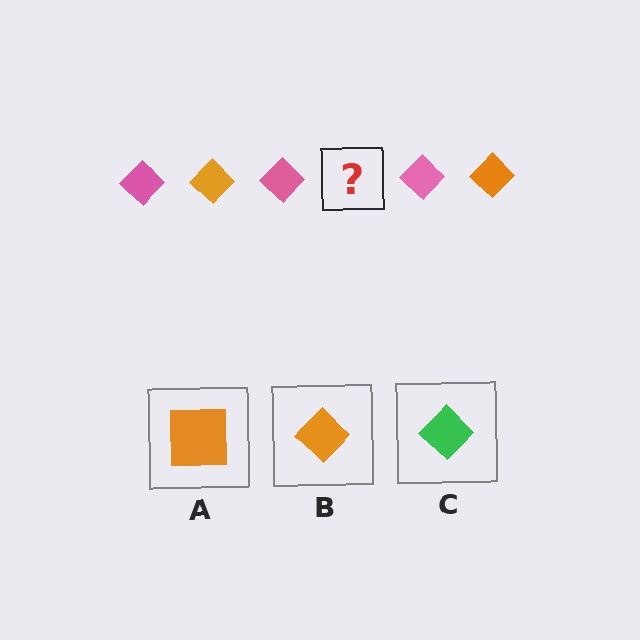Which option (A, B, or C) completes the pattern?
B.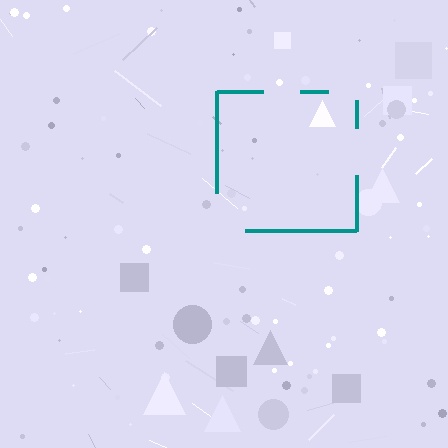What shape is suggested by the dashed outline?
The dashed outline suggests a square.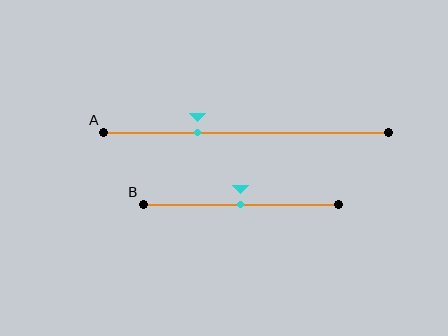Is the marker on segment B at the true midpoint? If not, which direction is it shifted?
Yes, the marker on segment B is at the true midpoint.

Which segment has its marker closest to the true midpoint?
Segment B has its marker closest to the true midpoint.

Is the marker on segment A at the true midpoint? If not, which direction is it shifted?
No, the marker on segment A is shifted to the left by about 17% of the segment length.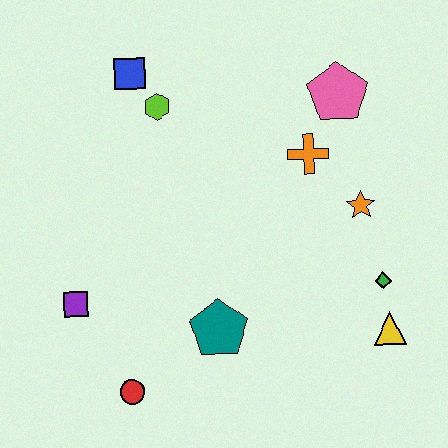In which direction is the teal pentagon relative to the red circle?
The teal pentagon is to the right of the red circle.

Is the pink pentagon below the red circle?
No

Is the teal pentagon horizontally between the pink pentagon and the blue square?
Yes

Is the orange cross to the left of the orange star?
Yes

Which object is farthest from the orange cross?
The red circle is farthest from the orange cross.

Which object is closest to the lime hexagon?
The blue square is closest to the lime hexagon.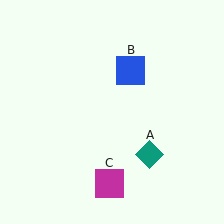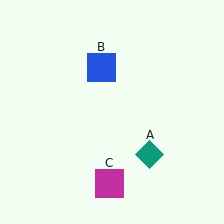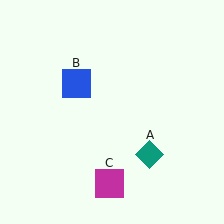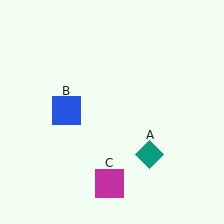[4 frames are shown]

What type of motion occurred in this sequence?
The blue square (object B) rotated counterclockwise around the center of the scene.